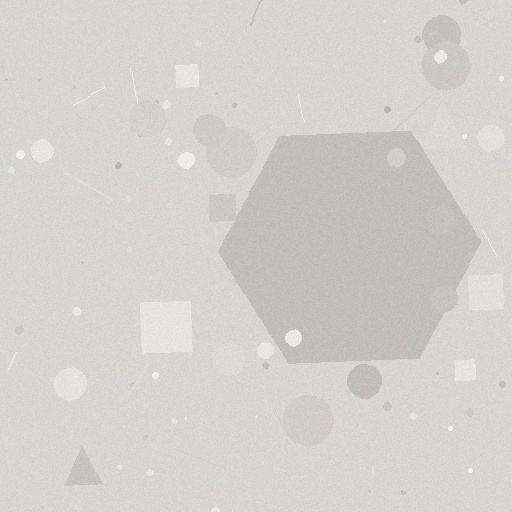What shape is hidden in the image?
A hexagon is hidden in the image.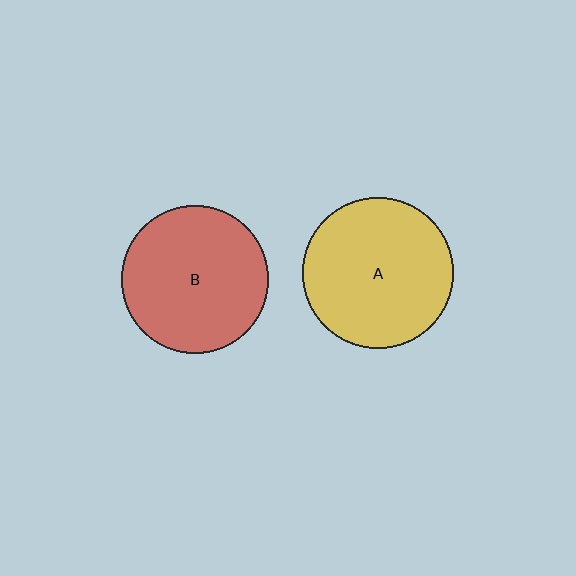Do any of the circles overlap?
No, none of the circles overlap.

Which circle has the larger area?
Circle A (yellow).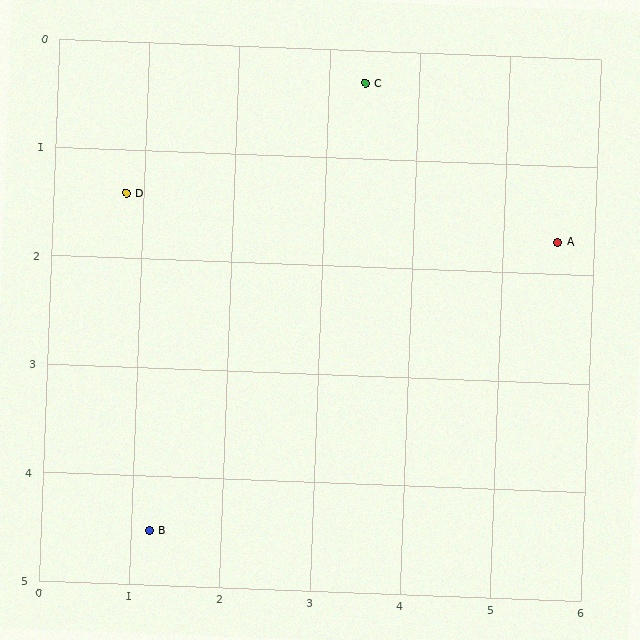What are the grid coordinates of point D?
Point D is at approximately (0.8, 1.4).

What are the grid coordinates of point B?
Point B is at approximately (1.2, 4.5).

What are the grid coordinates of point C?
Point C is at approximately (3.4, 0.3).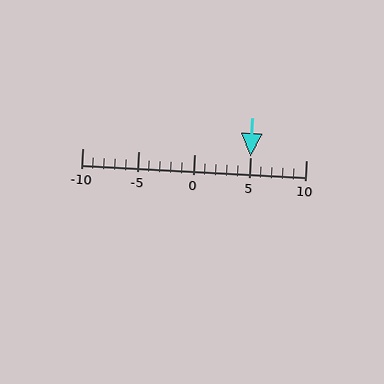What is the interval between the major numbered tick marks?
The major tick marks are spaced 5 units apart.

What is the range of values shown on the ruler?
The ruler shows values from -10 to 10.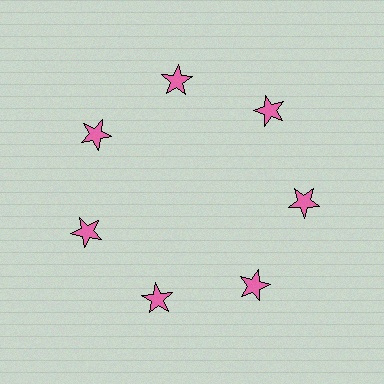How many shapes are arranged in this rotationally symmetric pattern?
There are 7 shapes, arranged in 7 groups of 1.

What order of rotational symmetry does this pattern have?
This pattern has 7-fold rotational symmetry.